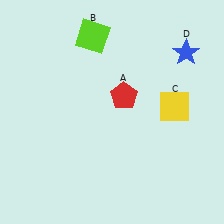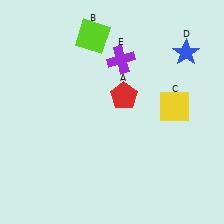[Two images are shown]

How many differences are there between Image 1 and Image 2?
There is 1 difference between the two images.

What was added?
A purple cross (E) was added in Image 2.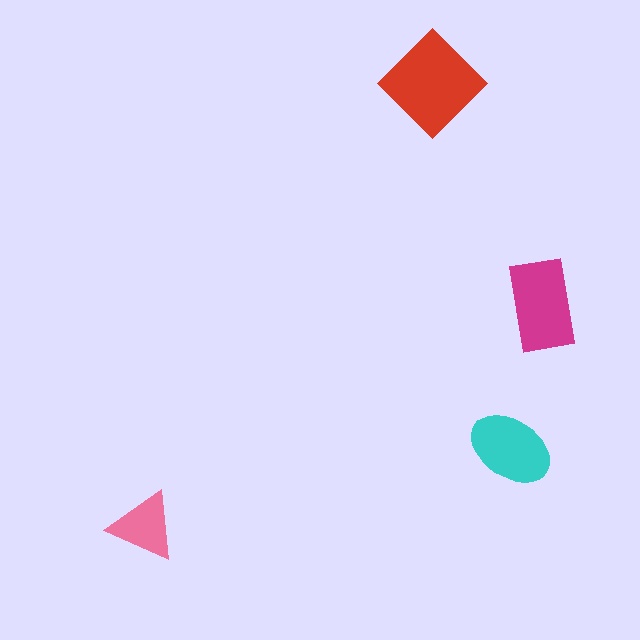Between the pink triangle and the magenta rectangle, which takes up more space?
The magenta rectangle.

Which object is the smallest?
The pink triangle.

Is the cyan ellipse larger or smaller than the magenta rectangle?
Smaller.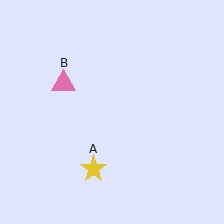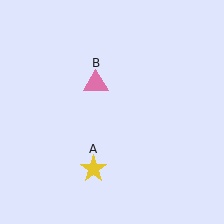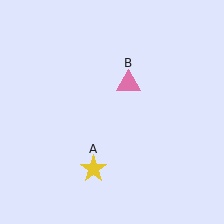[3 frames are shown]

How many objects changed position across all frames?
1 object changed position: pink triangle (object B).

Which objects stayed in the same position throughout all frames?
Yellow star (object A) remained stationary.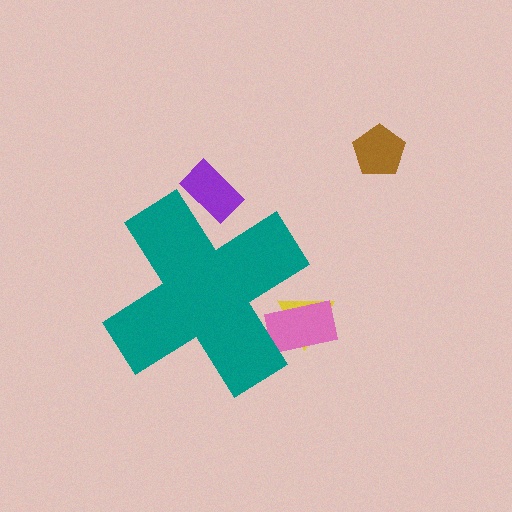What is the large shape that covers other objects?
A teal cross.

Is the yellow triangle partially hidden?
Yes, the yellow triangle is partially hidden behind the teal cross.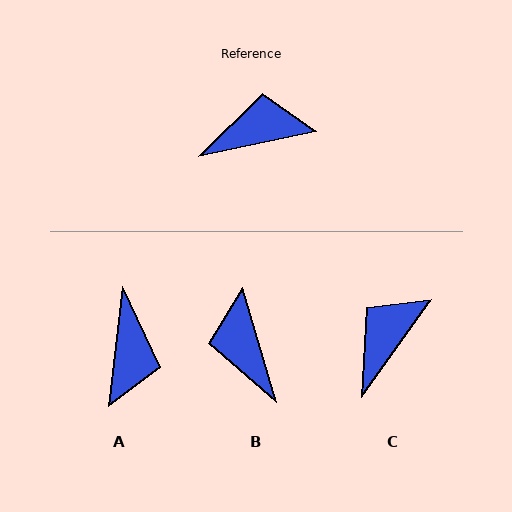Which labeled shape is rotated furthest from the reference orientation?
A, about 108 degrees away.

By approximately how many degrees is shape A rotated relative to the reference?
Approximately 108 degrees clockwise.